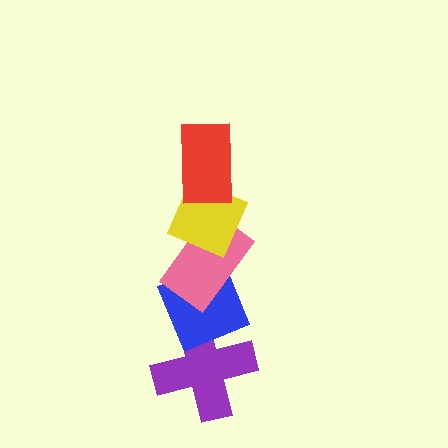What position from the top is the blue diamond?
The blue diamond is 4th from the top.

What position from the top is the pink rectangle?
The pink rectangle is 3rd from the top.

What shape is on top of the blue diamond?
The pink rectangle is on top of the blue diamond.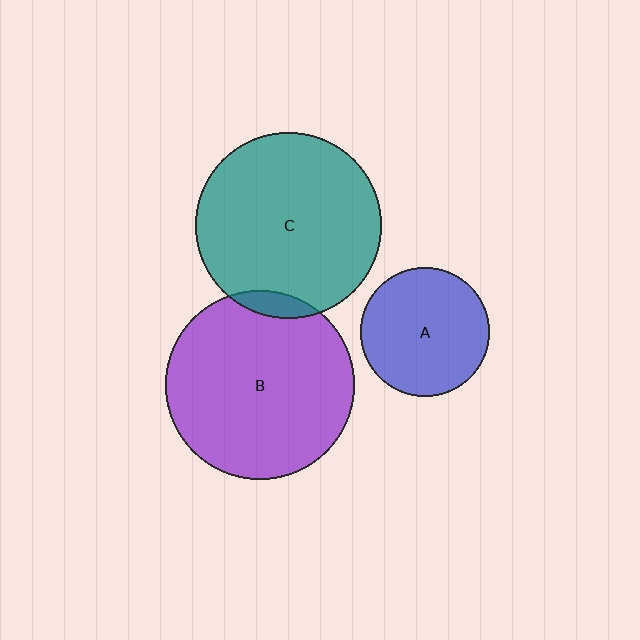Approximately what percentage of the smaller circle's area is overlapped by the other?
Approximately 5%.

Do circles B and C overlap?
Yes.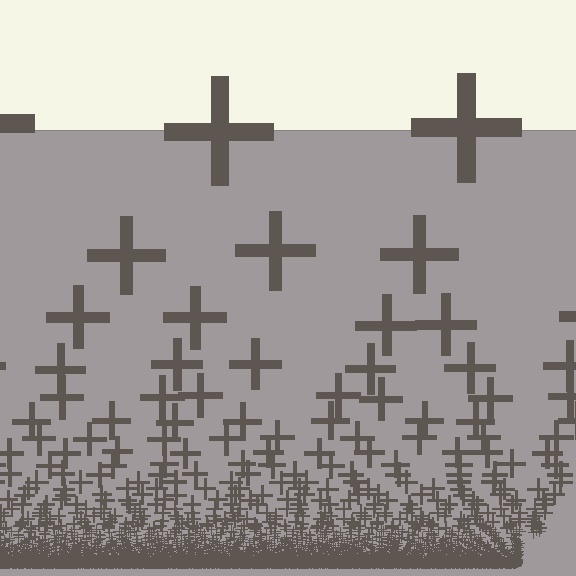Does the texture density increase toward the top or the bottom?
Density increases toward the bottom.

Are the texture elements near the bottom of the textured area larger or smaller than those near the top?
Smaller. The gradient is inverted — elements near the bottom are smaller and denser.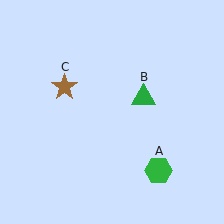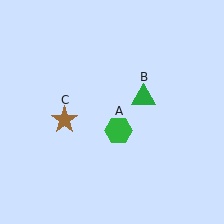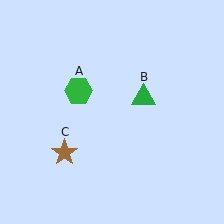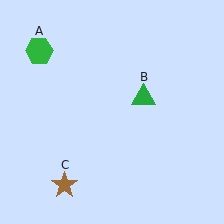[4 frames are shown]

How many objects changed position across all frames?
2 objects changed position: green hexagon (object A), brown star (object C).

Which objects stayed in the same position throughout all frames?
Green triangle (object B) remained stationary.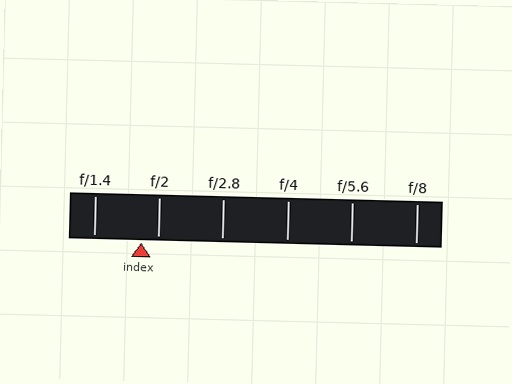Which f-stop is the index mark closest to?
The index mark is closest to f/2.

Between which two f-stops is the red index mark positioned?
The index mark is between f/1.4 and f/2.